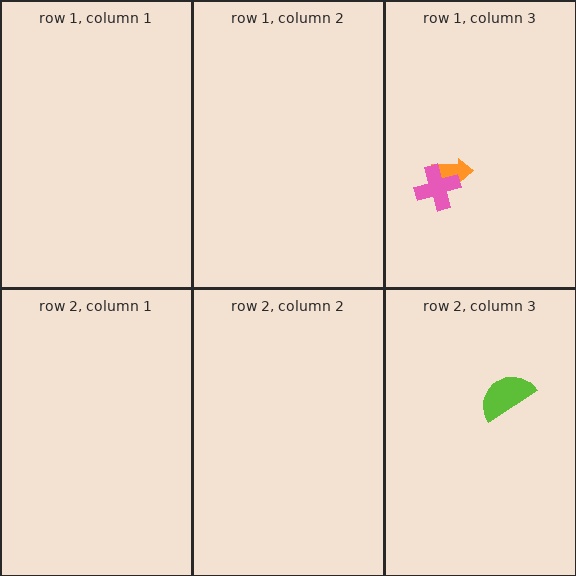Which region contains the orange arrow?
The row 1, column 3 region.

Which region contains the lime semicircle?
The row 2, column 3 region.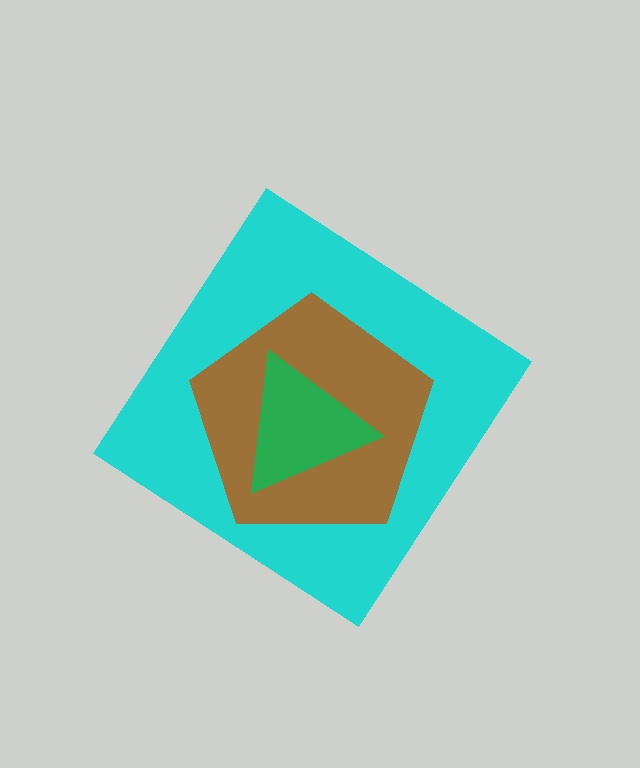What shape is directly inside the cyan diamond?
The brown pentagon.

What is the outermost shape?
The cyan diamond.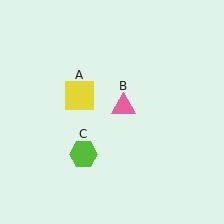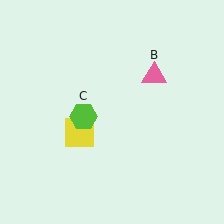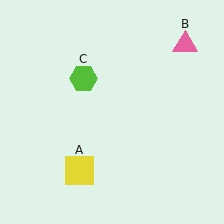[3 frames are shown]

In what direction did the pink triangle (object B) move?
The pink triangle (object B) moved up and to the right.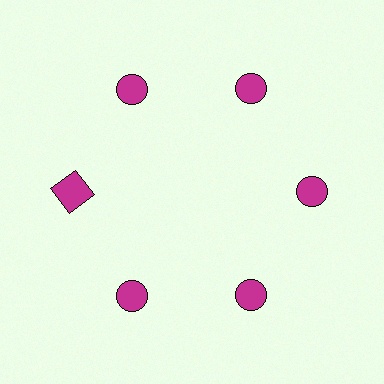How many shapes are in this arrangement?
There are 6 shapes arranged in a ring pattern.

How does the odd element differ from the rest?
It has a different shape: square instead of circle.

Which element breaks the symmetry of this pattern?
The magenta square at roughly the 9 o'clock position breaks the symmetry. All other shapes are magenta circles.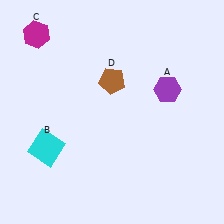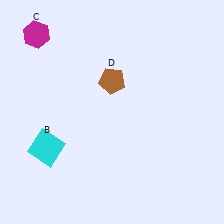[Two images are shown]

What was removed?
The purple hexagon (A) was removed in Image 2.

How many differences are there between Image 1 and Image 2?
There is 1 difference between the two images.